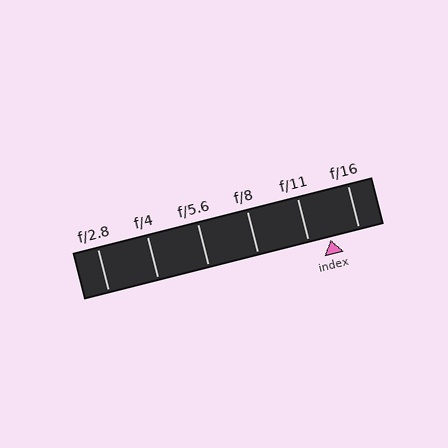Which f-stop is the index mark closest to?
The index mark is closest to f/11.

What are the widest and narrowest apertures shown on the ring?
The widest aperture shown is f/2.8 and the narrowest is f/16.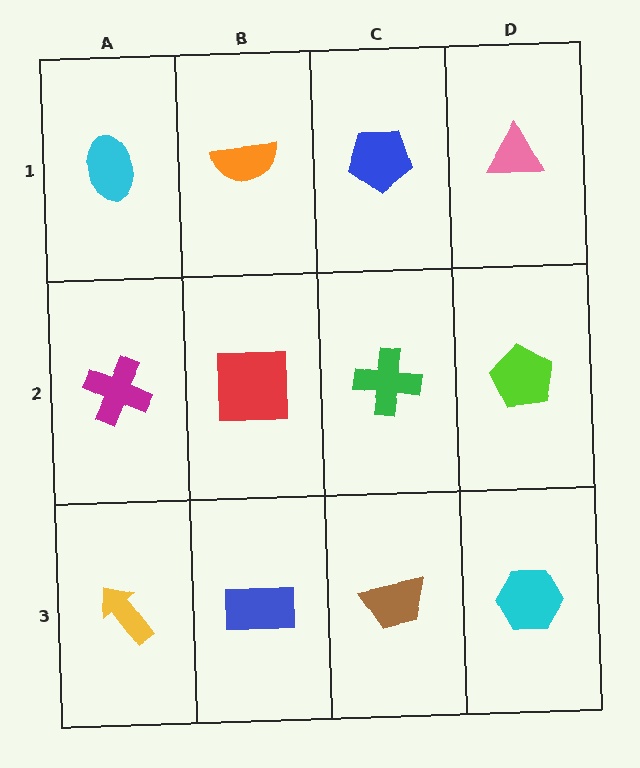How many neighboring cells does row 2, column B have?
4.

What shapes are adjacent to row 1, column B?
A red square (row 2, column B), a cyan ellipse (row 1, column A), a blue pentagon (row 1, column C).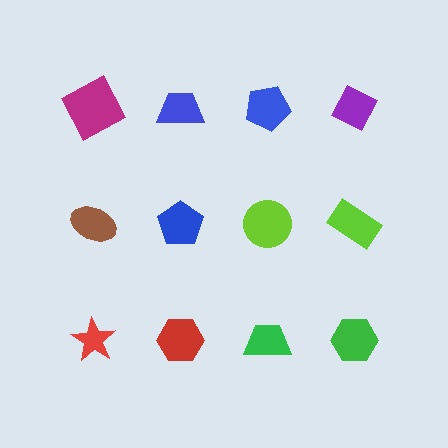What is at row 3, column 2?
A red hexagon.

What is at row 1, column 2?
A blue trapezoid.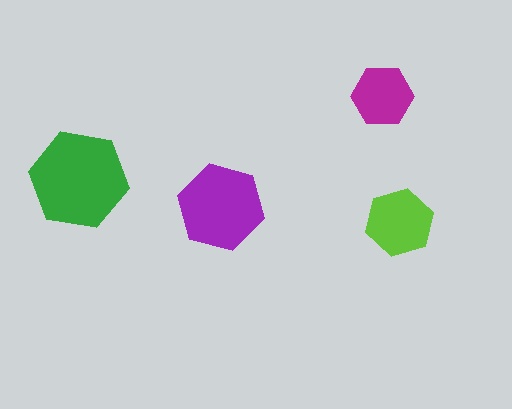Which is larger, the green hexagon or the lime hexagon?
The green one.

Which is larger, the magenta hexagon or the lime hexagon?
The lime one.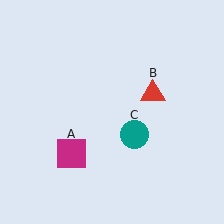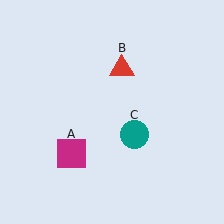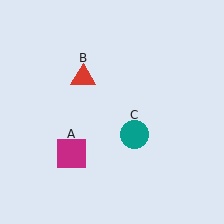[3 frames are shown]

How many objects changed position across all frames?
1 object changed position: red triangle (object B).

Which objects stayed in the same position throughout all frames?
Magenta square (object A) and teal circle (object C) remained stationary.